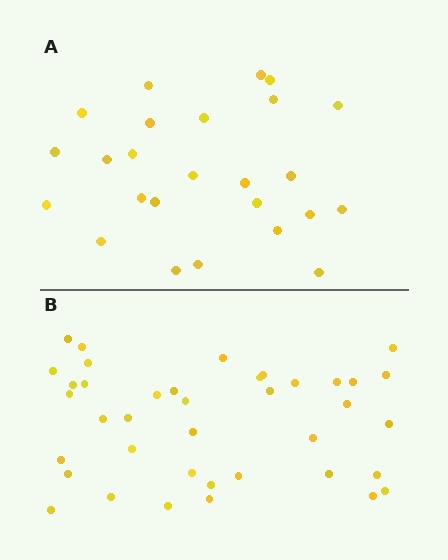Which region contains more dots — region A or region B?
Region B (the bottom region) has more dots.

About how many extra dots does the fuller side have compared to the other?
Region B has approximately 15 more dots than region A.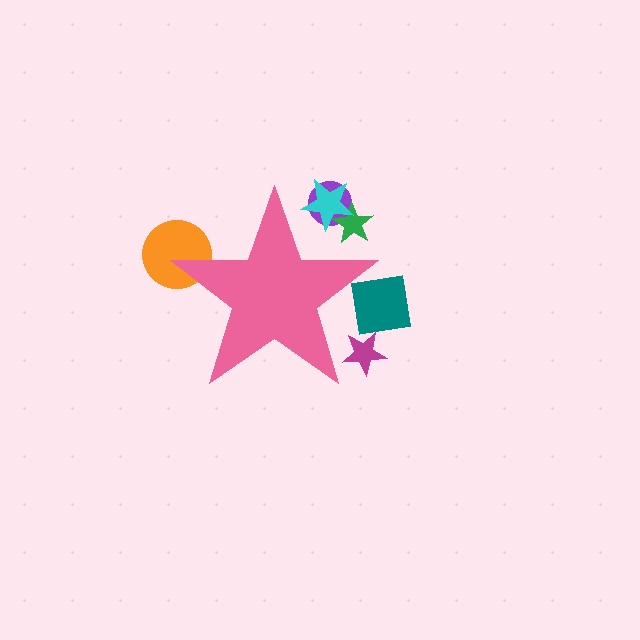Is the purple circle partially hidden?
Yes, the purple circle is partially hidden behind the pink star.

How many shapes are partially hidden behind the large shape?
6 shapes are partially hidden.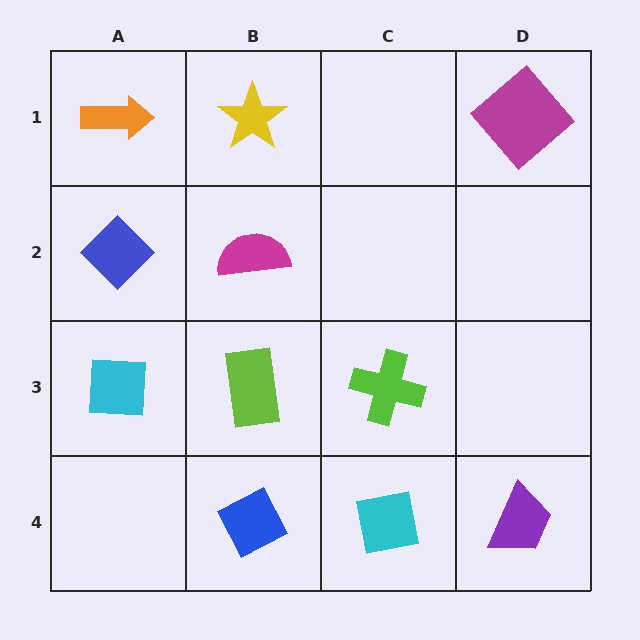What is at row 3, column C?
A lime cross.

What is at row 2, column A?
A blue diamond.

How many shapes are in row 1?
3 shapes.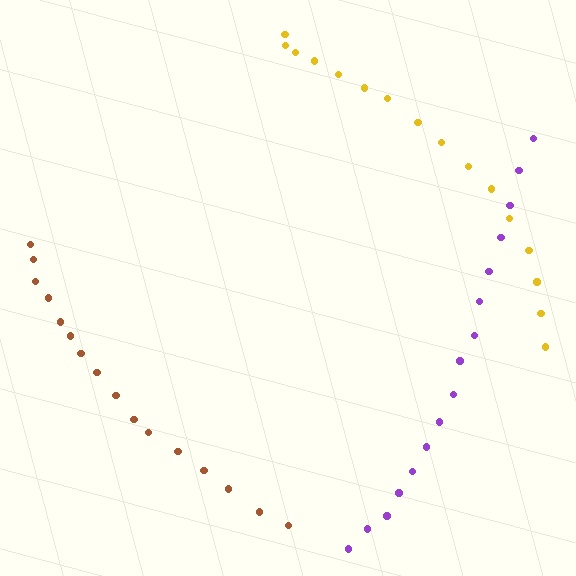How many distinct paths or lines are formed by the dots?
There are 3 distinct paths.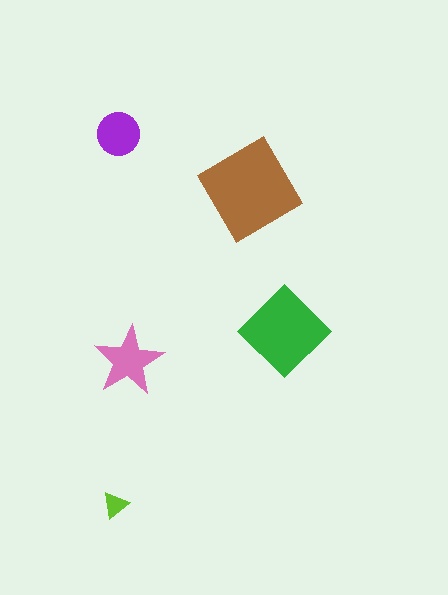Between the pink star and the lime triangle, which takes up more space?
The pink star.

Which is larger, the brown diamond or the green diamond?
The brown diamond.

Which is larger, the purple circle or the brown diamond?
The brown diamond.